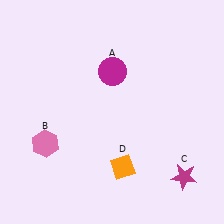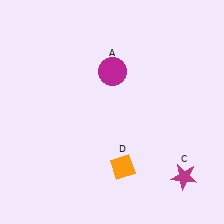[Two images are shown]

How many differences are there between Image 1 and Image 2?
There is 1 difference between the two images.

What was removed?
The pink hexagon (B) was removed in Image 2.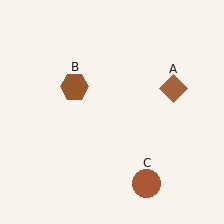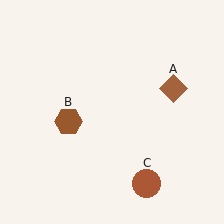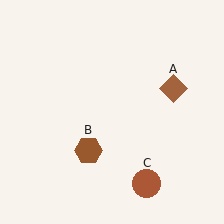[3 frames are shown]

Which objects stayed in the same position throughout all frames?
Brown diamond (object A) and brown circle (object C) remained stationary.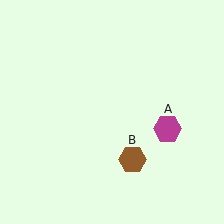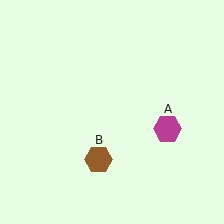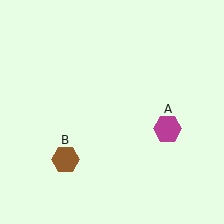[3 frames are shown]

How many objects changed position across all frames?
1 object changed position: brown hexagon (object B).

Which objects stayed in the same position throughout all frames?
Magenta hexagon (object A) remained stationary.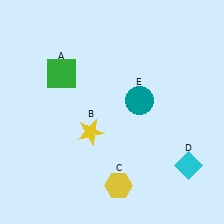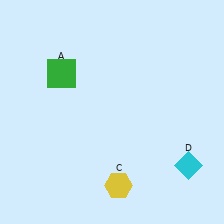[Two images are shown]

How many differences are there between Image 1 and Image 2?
There are 2 differences between the two images.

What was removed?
The teal circle (E), the yellow star (B) were removed in Image 2.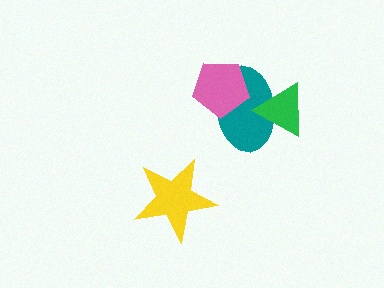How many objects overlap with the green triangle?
1 object overlaps with the green triangle.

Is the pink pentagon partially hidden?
No, no other shape covers it.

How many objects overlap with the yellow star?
0 objects overlap with the yellow star.